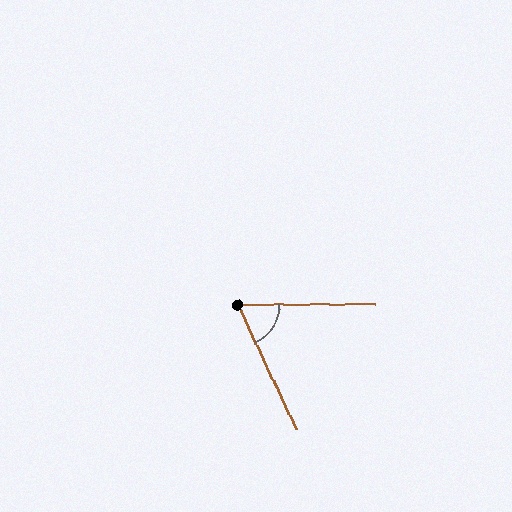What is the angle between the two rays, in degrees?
Approximately 65 degrees.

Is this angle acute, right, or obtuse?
It is acute.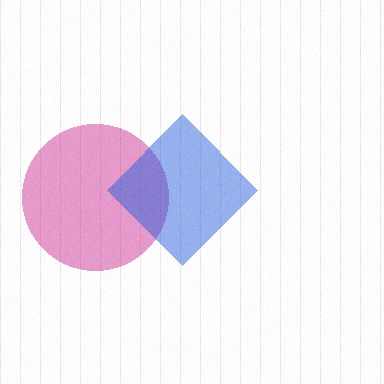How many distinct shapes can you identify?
There are 2 distinct shapes: a magenta circle, a blue diamond.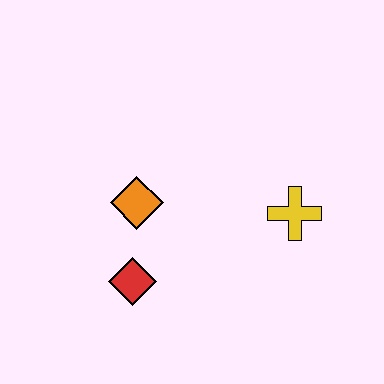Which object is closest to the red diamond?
The orange diamond is closest to the red diamond.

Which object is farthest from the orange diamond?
The yellow cross is farthest from the orange diamond.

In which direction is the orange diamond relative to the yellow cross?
The orange diamond is to the left of the yellow cross.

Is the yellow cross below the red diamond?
No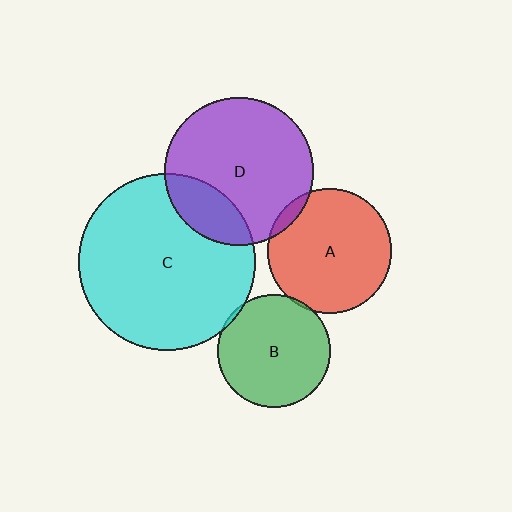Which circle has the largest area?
Circle C (cyan).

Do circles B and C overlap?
Yes.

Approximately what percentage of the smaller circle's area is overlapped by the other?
Approximately 5%.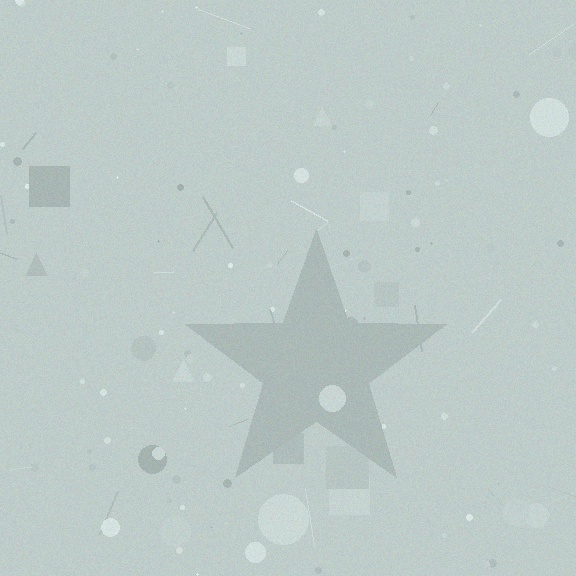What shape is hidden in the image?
A star is hidden in the image.